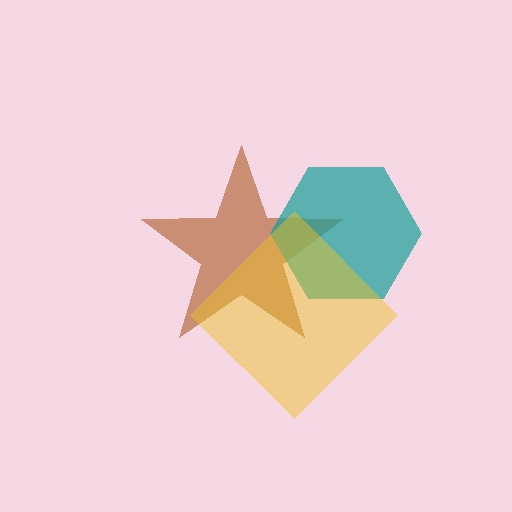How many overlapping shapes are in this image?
There are 3 overlapping shapes in the image.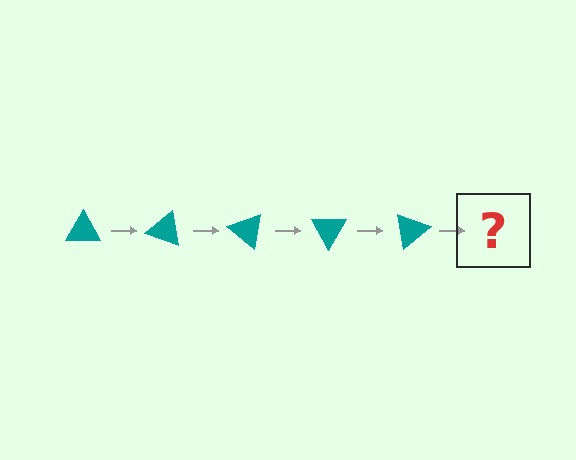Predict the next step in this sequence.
The next step is a teal triangle rotated 100 degrees.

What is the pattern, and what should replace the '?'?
The pattern is that the triangle rotates 20 degrees each step. The '?' should be a teal triangle rotated 100 degrees.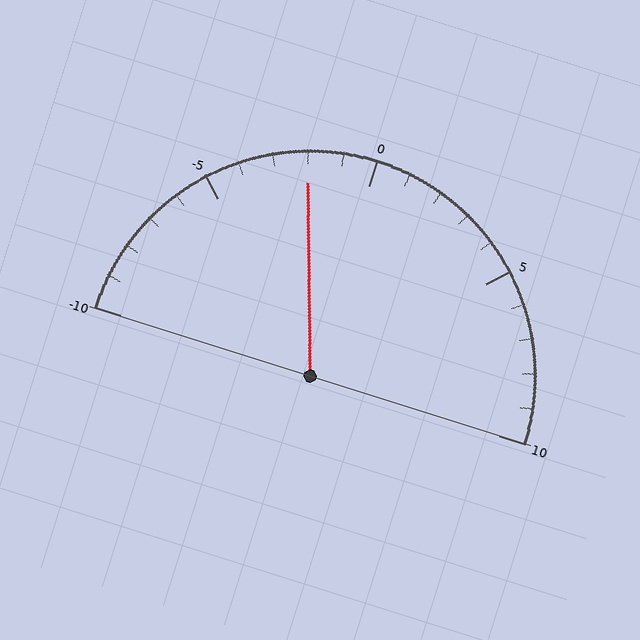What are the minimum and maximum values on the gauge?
The gauge ranges from -10 to 10.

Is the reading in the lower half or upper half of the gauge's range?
The reading is in the lower half of the range (-10 to 10).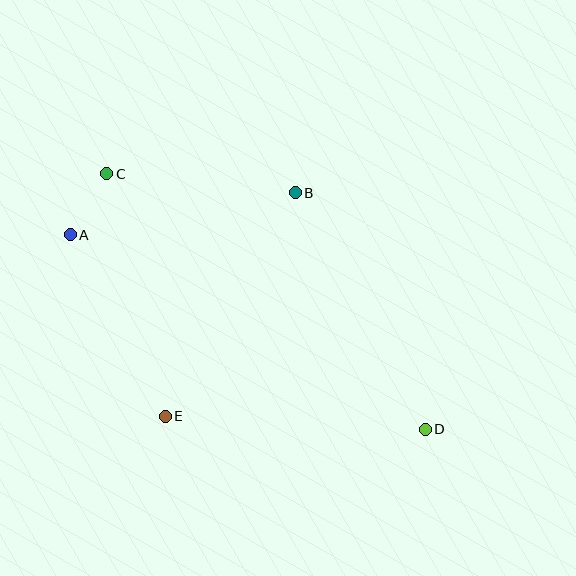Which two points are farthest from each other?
Points C and D are farthest from each other.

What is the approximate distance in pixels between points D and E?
The distance between D and E is approximately 261 pixels.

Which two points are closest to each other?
Points A and C are closest to each other.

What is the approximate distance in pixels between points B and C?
The distance between B and C is approximately 190 pixels.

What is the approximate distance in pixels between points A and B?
The distance between A and B is approximately 229 pixels.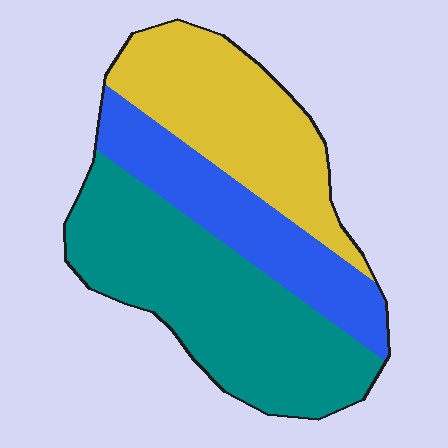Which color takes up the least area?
Blue, at roughly 25%.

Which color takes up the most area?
Teal, at roughly 45%.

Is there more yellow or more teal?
Teal.